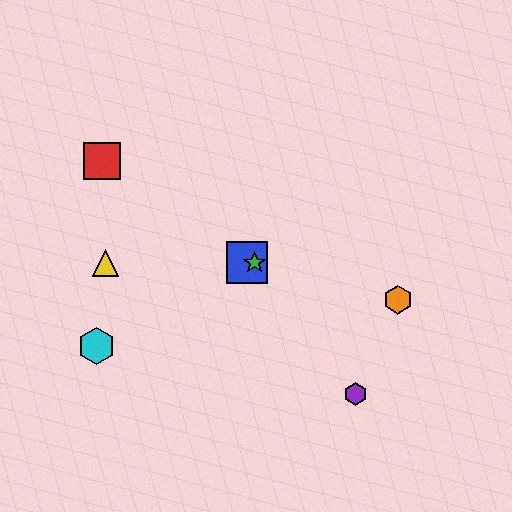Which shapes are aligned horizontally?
The blue square, the green star, the yellow triangle are aligned horizontally.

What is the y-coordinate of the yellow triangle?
The yellow triangle is at y≈263.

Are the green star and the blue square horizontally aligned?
Yes, both are at y≈263.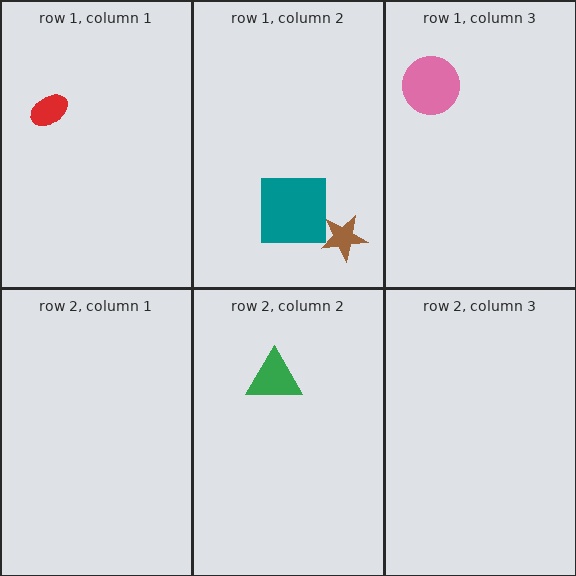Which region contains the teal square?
The row 1, column 2 region.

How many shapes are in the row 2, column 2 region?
1.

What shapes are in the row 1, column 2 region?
The teal square, the brown star.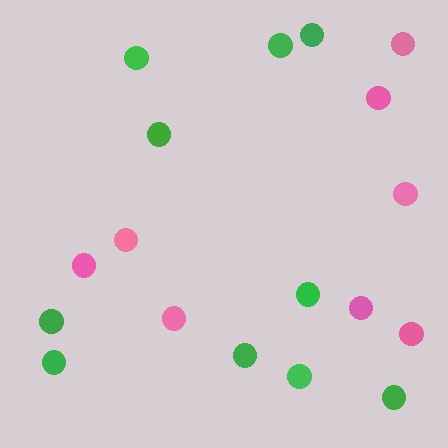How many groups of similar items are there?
There are 2 groups: one group of pink circles (8) and one group of green circles (10).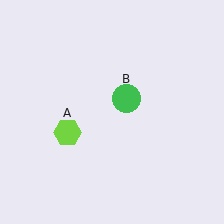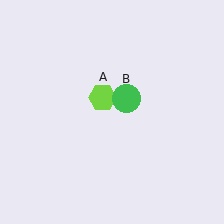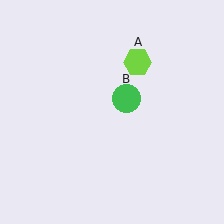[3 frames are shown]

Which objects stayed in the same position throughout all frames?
Green circle (object B) remained stationary.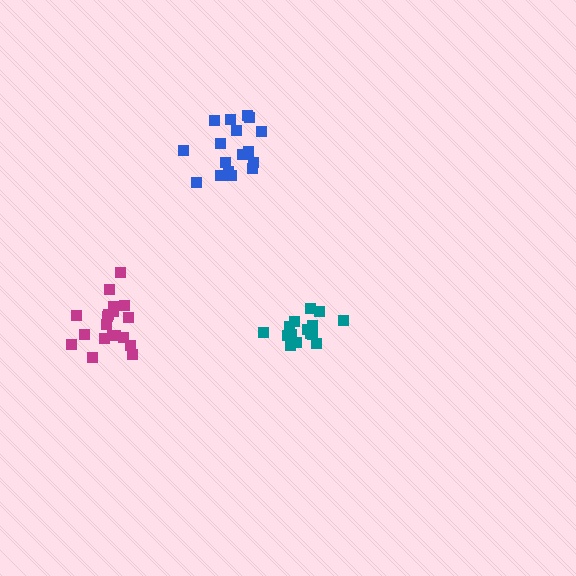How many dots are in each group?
Group 1: 19 dots, Group 2: 17 dots, Group 3: 15 dots (51 total).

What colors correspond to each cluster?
The clusters are colored: magenta, blue, teal.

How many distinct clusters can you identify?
There are 3 distinct clusters.